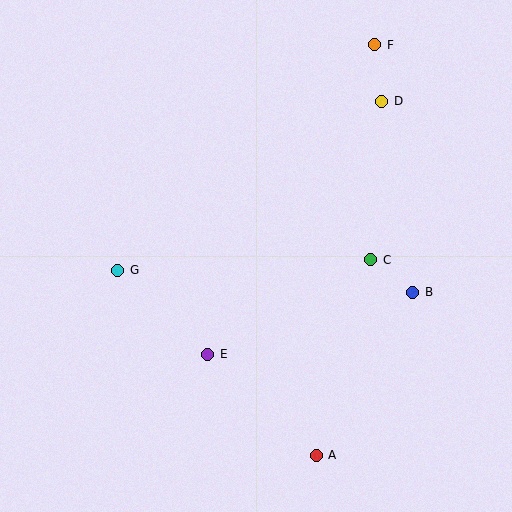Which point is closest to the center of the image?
Point E at (208, 354) is closest to the center.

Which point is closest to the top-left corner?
Point G is closest to the top-left corner.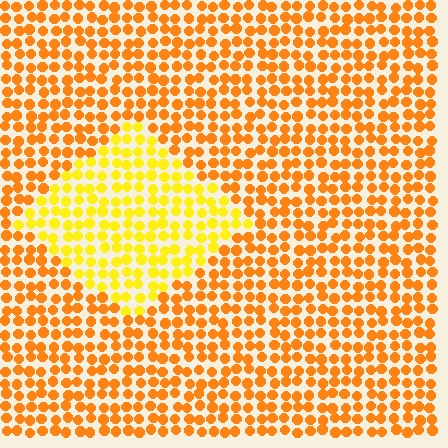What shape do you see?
I see a diamond.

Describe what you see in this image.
The image is filled with small orange elements in a uniform arrangement. A diamond-shaped region is visible where the elements are tinted to a slightly different hue, forming a subtle color boundary.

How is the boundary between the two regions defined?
The boundary is defined purely by a slight shift in hue (about 28 degrees). Spacing, size, and orientation are identical on both sides.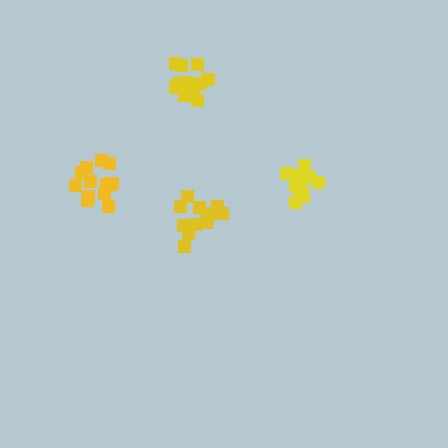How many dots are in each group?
Group 1: 12 dots, Group 2: 13 dots, Group 3: 13 dots, Group 4: 13 dots (51 total).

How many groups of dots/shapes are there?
There are 4 groups.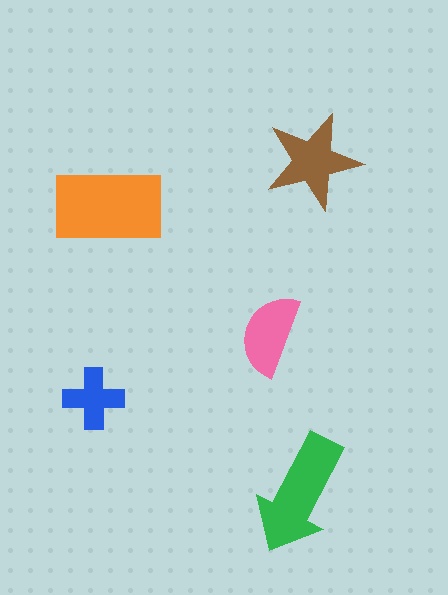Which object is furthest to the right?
The brown star is rightmost.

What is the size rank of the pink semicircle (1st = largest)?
4th.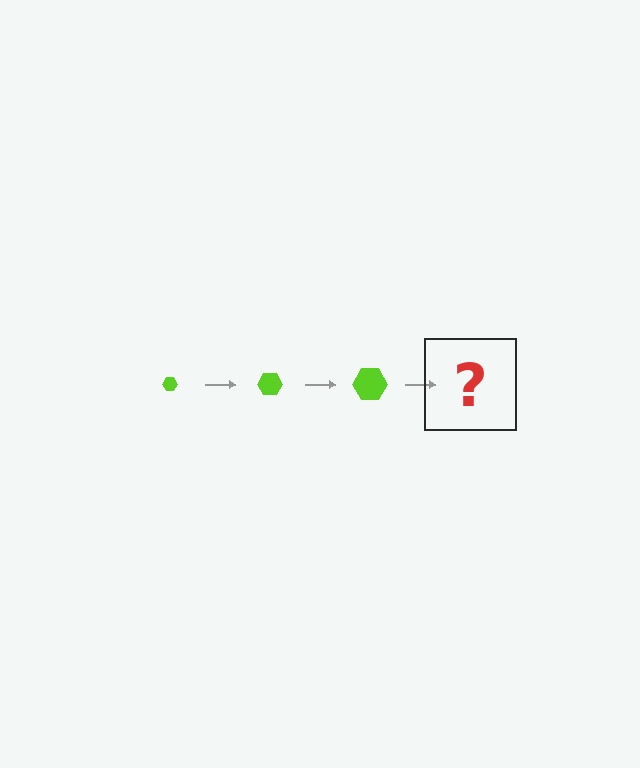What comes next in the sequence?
The next element should be a lime hexagon, larger than the previous one.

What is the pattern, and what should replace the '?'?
The pattern is that the hexagon gets progressively larger each step. The '?' should be a lime hexagon, larger than the previous one.